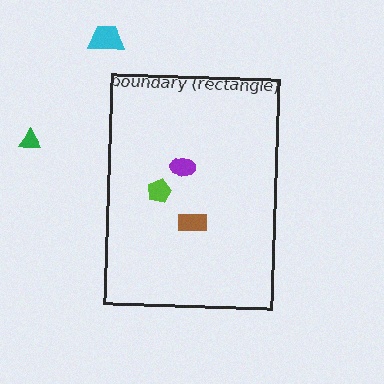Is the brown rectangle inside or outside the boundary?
Inside.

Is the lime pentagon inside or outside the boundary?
Inside.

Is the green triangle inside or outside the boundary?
Outside.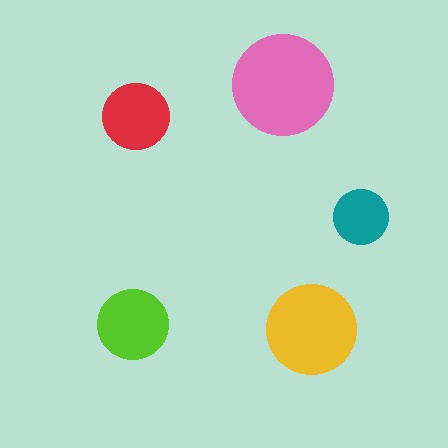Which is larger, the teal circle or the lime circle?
The lime one.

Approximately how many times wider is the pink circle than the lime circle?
About 1.5 times wider.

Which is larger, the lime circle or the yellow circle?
The yellow one.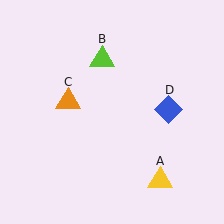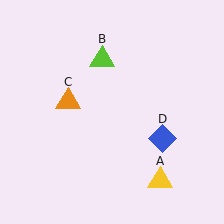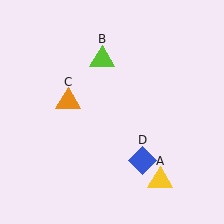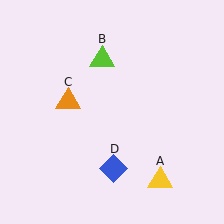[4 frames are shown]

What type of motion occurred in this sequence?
The blue diamond (object D) rotated clockwise around the center of the scene.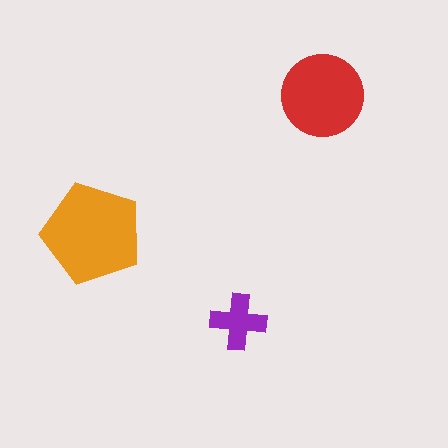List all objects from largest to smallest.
The orange pentagon, the red circle, the purple cross.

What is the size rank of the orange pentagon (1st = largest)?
1st.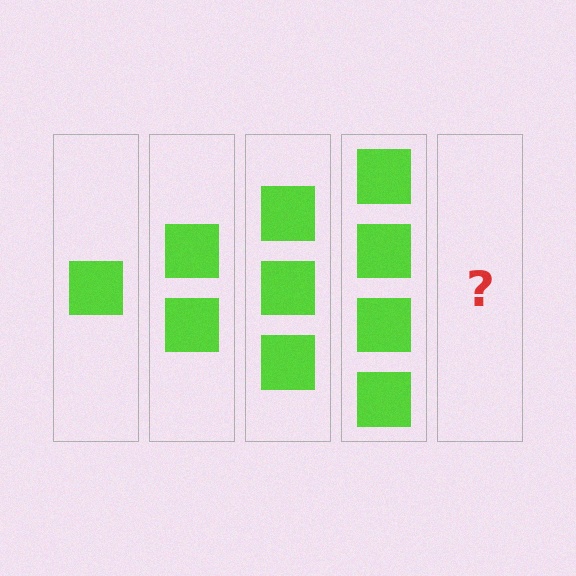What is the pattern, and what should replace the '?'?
The pattern is that each step adds one more square. The '?' should be 5 squares.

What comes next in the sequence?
The next element should be 5 squares.